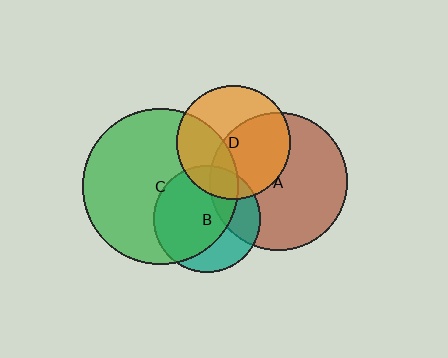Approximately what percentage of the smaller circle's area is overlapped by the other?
Approximately 65%.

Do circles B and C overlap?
Yes.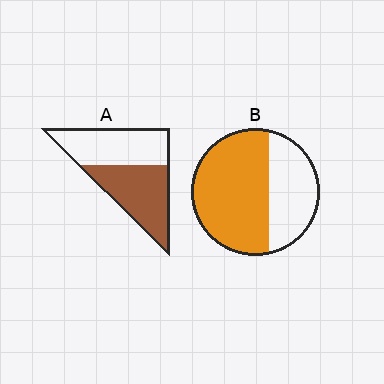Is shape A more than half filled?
Roughly half.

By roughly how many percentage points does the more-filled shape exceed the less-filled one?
By roughly 15 percentage points (B over A).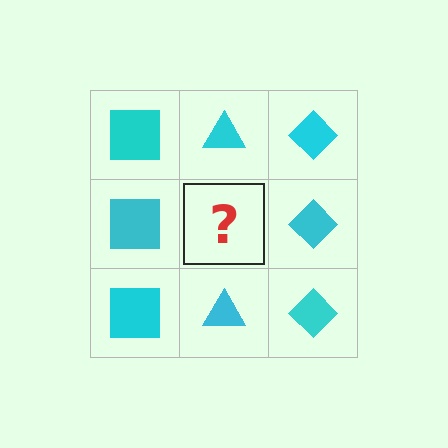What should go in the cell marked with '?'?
The missing cell should contain a cyan triangle.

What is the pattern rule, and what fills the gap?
The rule is that each column has a consistent shape. The gap should be filled with a cyan triangle.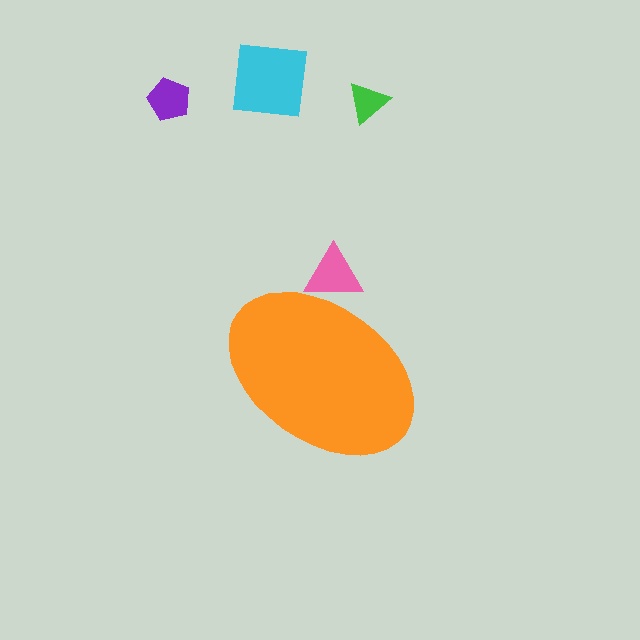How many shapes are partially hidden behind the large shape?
1 shape is partially hidden.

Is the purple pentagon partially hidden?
No, the purple pentagon is fully visible.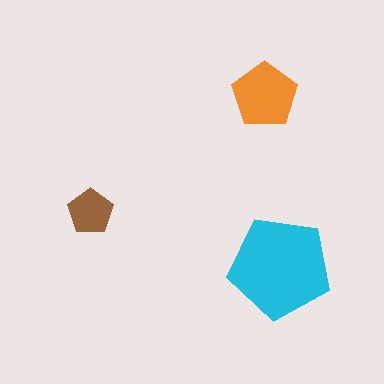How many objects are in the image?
There are 3 objects in the image.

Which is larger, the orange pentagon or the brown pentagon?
The orange one.